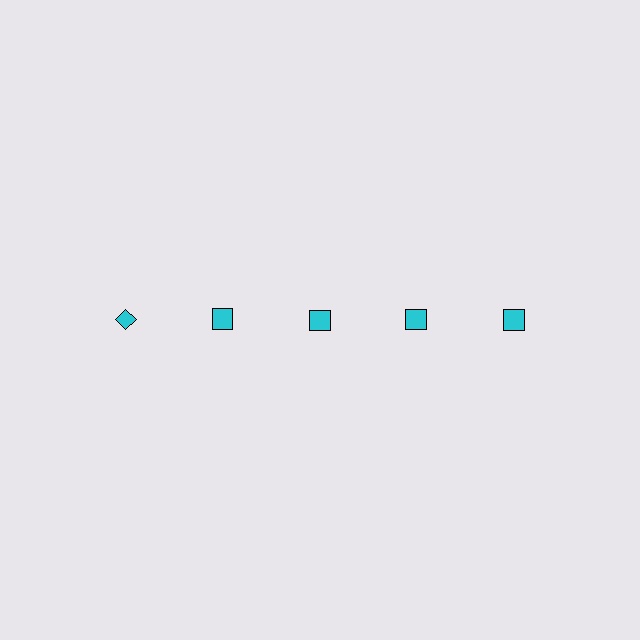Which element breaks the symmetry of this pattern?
The cyan diamond in the top row, leftmost column breaks the symmetry. All other shapes are cyan squares.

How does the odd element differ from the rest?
It has a different shape: diamond instead of square.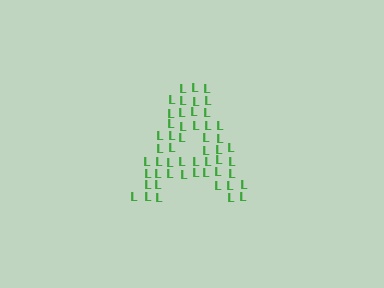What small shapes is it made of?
It is made of small letter L's.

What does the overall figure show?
The overall figure shows the letter A.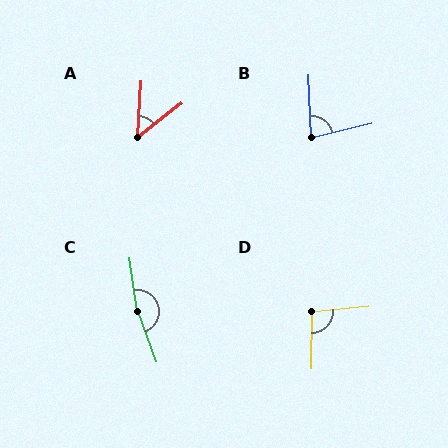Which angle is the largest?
C, at approximately 168 degrees.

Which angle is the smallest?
A, at approximately 49 degrees.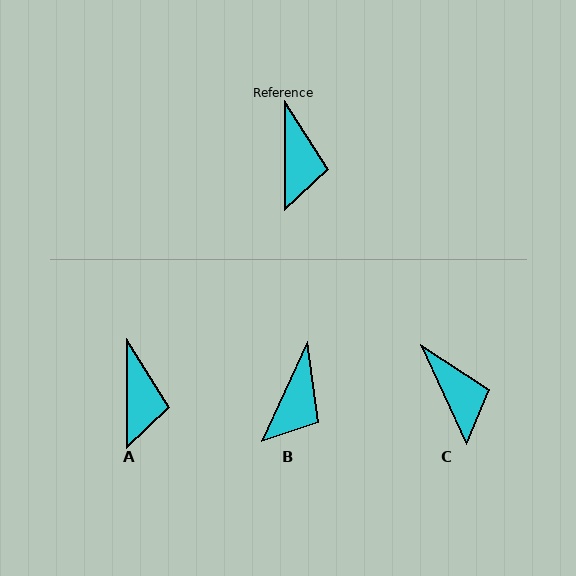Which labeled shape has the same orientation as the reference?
A.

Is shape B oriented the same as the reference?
No, it is off by about 25 degrees.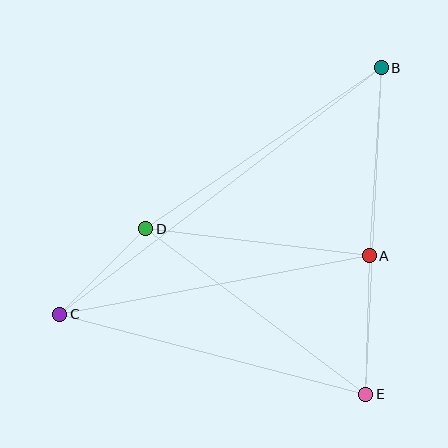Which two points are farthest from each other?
Points B and C are farthest from each other.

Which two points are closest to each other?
Points C and D are closest to each other.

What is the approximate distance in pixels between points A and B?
The distance between A and B is approximately 188 pixels.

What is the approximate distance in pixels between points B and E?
The distance between B and E is approximately 327 pixels.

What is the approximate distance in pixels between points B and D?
The distance between B and D is approximately 285 pixels.